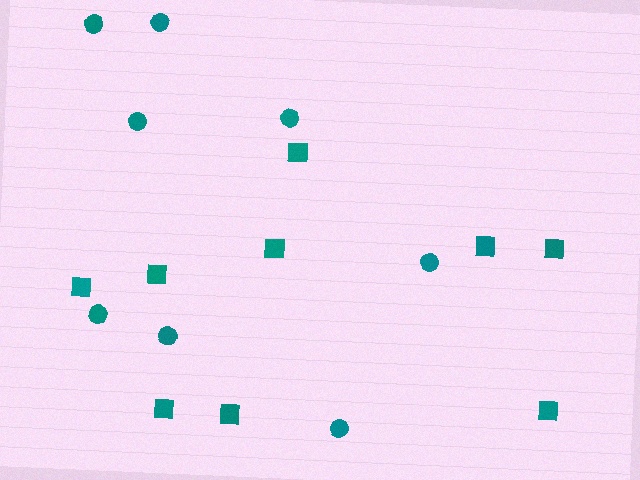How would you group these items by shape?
There are 2 groups: one group of circles (8) and one group of squares (9).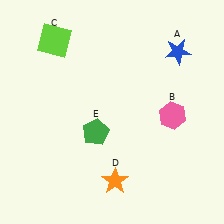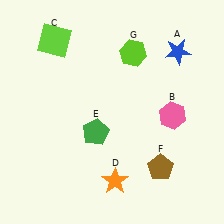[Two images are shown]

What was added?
A brown pentagon (F), a lime hexagon (G) were added in Image 2.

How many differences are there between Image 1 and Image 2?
There are 2 differences between the two images.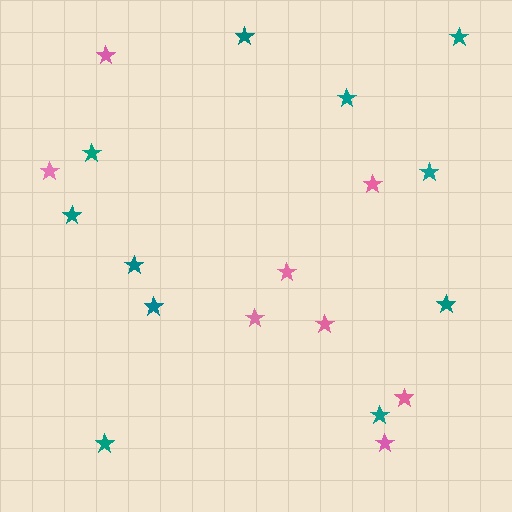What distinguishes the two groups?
There are 2 groups: one group of pink stars (8) and one group of teal stars (11).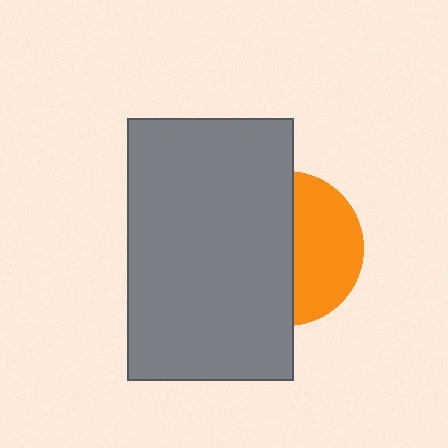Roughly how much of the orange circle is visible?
A small part of it is visible (roughly 44%).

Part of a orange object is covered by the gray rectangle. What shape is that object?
It is a circle.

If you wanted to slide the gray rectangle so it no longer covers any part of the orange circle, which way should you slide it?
Slide it left — that is the most direct way to separate the two shapes.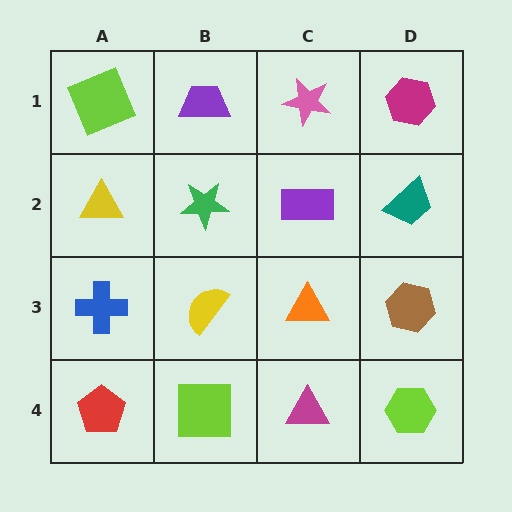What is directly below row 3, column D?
A lime hexagon.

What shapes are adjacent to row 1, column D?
A teal trapezoid (row 2, column D), a pink star (row 1, column C).